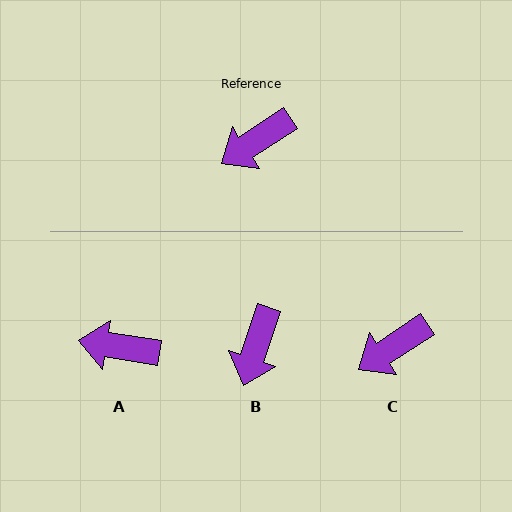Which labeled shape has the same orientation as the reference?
C.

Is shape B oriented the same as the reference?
No, it is off by about 38 degrees.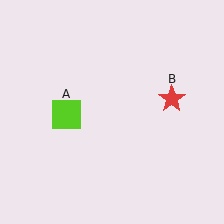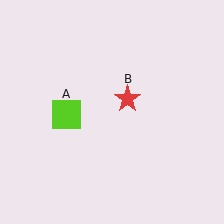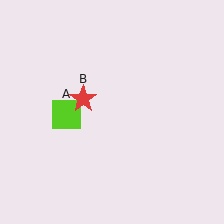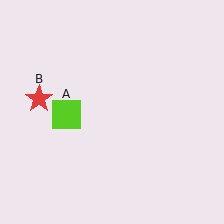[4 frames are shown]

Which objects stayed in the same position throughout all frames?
Lime square (object A) remained stationary.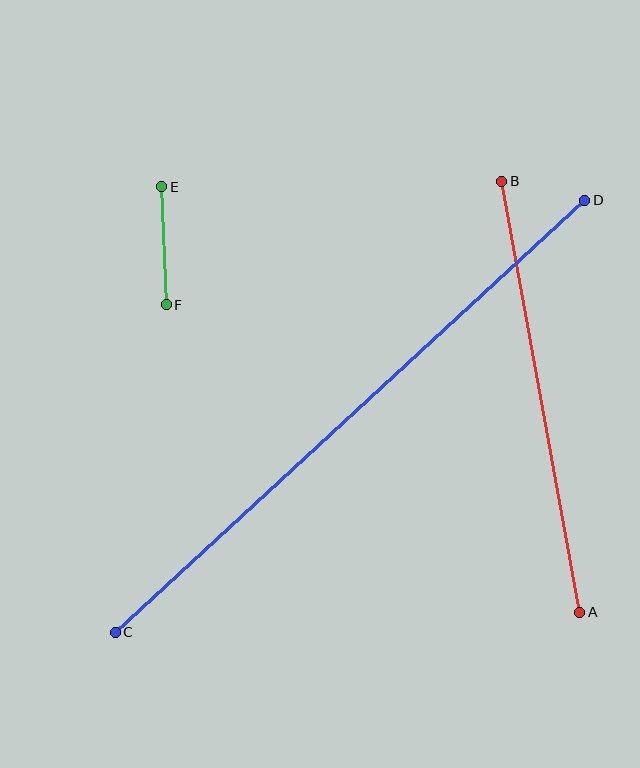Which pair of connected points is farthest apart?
Points C and D are farthest apart.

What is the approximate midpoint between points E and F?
The midpoint is at approximately (164, 246) pixels.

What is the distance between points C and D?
The distance is approximately 638 pixels.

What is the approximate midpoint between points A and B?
The midpoint is at approximately (541, 397) pixels.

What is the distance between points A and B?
The distance is approximately 438 pixels.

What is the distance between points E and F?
The distance is approximately 118 pixels.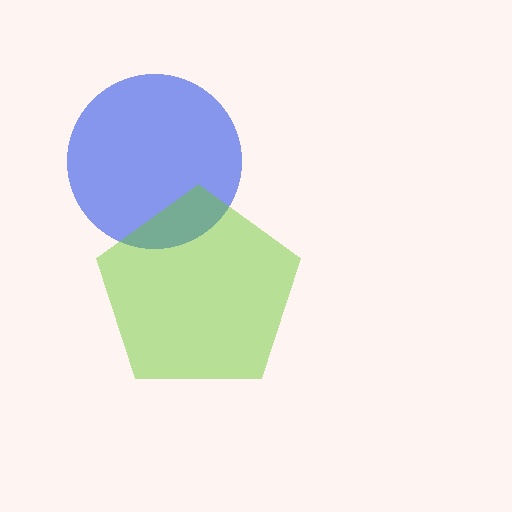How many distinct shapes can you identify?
There are 2 distinct shapes: a blue circle, a lime pentagon.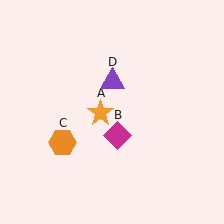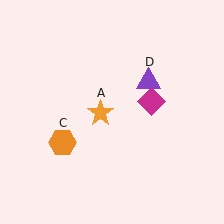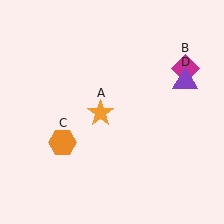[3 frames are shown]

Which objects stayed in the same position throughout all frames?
Orange star (object A) and orange hexagon (object C) remained stationary.